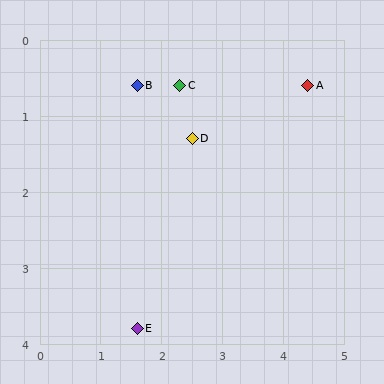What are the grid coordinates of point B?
Point B is at approximately (1.6, 0.6).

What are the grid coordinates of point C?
Point C is at approximately (2.3, 0.6).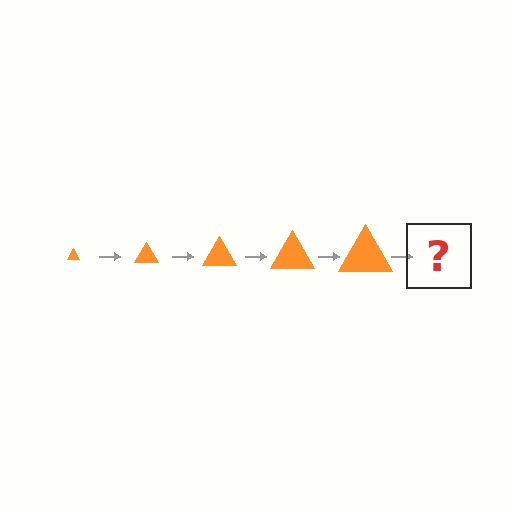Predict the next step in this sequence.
The next step is an orange triangle, larger than the previous one.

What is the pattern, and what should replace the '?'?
The pattern is that the triangle gets progressively larger each step. The '?' should be an orange triangle, larger than the previous one.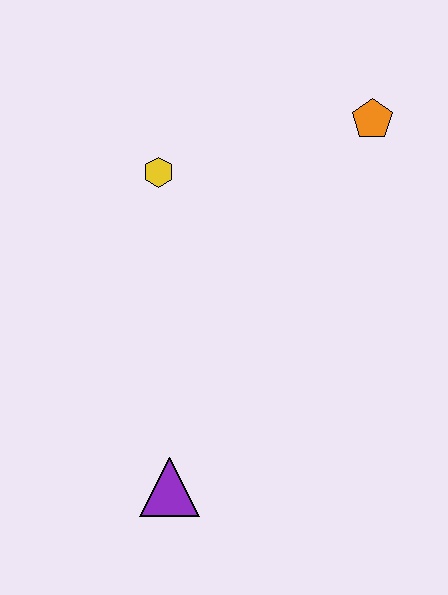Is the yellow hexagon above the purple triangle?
Yes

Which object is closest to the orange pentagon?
The yellow hexagon is closest to the orange pentagon.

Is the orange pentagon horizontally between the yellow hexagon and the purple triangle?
No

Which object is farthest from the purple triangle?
The orange pentagon is farthest from the purple triangle.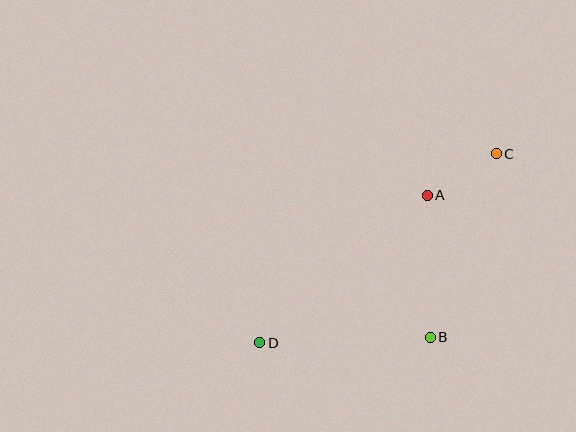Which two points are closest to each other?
Points A and C are closest to each other.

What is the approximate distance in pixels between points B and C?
The distance between B and C is approximately 195 pixels.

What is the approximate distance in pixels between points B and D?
The distance between B and D is approximately 171 pixels.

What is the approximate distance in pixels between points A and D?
The distance between A and D is approximately 223 pixels.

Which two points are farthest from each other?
Points C and D are farthest from each other.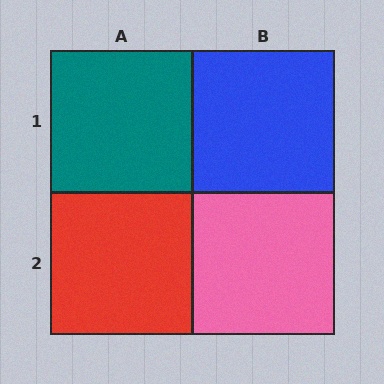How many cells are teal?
1 cell is teal.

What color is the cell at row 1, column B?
Blue.